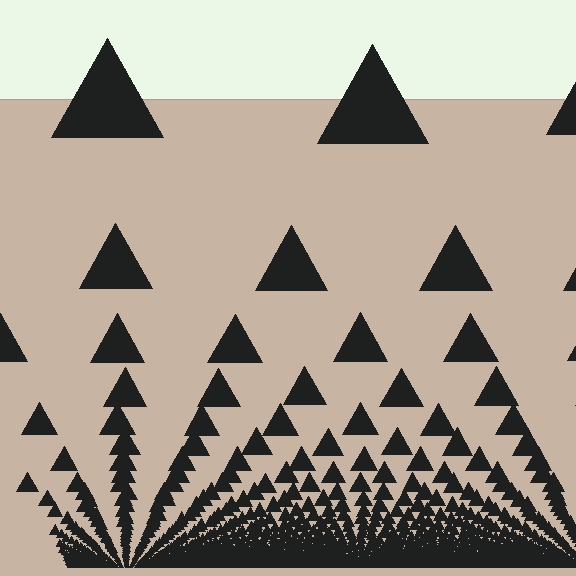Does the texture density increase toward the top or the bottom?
Density increases toward the bottom.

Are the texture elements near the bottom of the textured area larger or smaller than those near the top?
Smaller. The gradient is inverted — elements near the bottom are smaller and denser.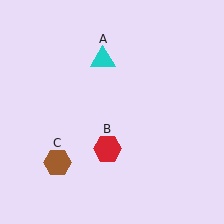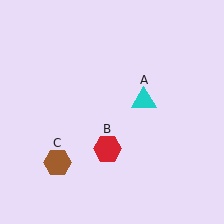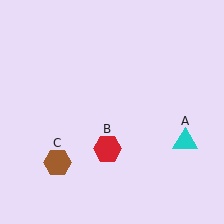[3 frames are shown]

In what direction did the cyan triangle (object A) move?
The cyan triangle (object A) moved down and to the right.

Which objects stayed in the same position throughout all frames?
Red hexagon (object B) and brown hexagon (object C) remained stationary.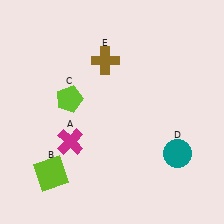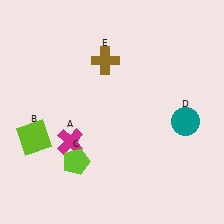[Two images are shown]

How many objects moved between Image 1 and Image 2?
3 objects moved between the two images.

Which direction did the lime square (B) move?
The lime square (B) moved up.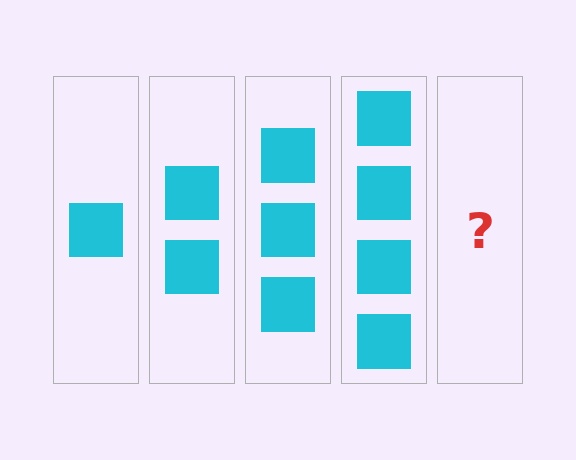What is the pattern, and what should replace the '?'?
The pattern is that each step adds one more square. The '?' should be 5 squares.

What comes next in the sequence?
The next element should be 5 squares.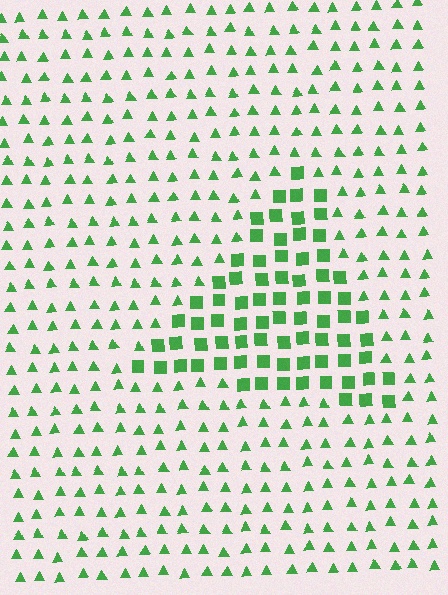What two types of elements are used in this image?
The image uses squares inside the triangle region and triangles outside it.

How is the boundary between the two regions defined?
The boundary is defined by a change in element shape: squares inside vs. triangles outside. All elements share the same color and spacing.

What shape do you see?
I see a triangle.